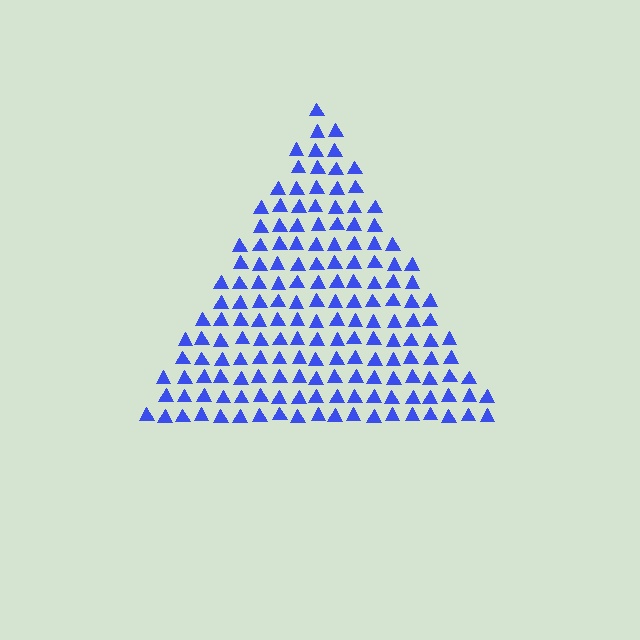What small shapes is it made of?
It is made of small triangles.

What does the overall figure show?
The overall figure shows a triangle.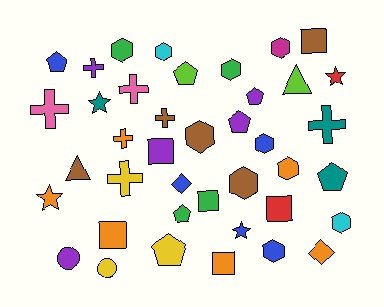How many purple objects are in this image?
There are 5 purple objects.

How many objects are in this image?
There are 40 objects.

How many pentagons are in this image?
There are 7 pentagons.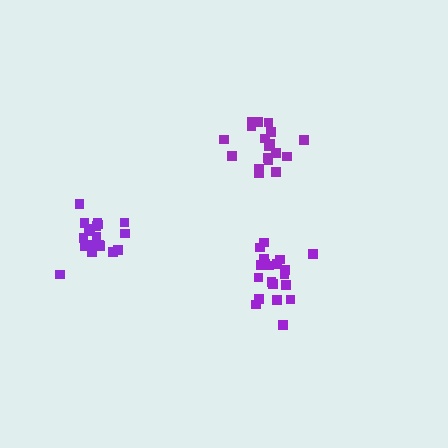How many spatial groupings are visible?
There are 3 spatial groupings.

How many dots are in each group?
Group 1: 18 dots, Group 2: 20 dots, Group 3: 19 dots (57 total).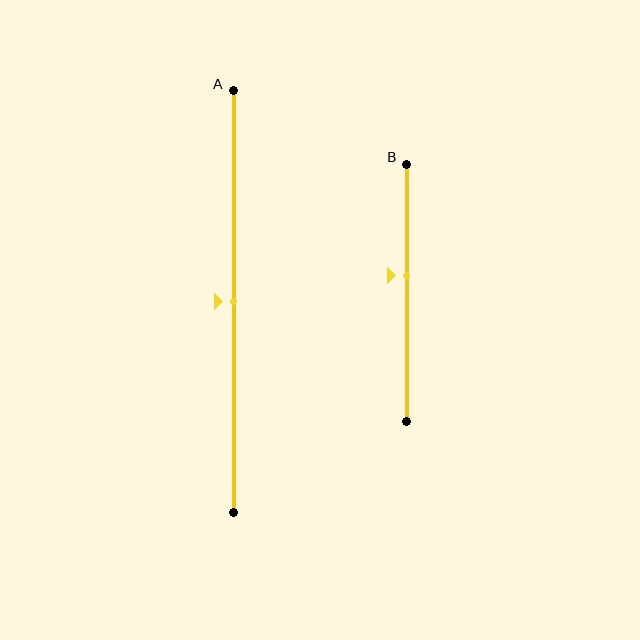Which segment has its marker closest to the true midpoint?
Segment A has its marker closest to the true midpoint.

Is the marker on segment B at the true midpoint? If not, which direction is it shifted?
No, the marker on segment B is shifted upward by about 7% of the segment length.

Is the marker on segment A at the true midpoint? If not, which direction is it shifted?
Yes, the marker on segment A is at the true midpoint.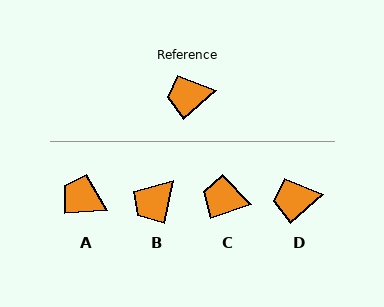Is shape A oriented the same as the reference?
No, it is off by about 38 degrees.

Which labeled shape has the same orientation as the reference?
D.